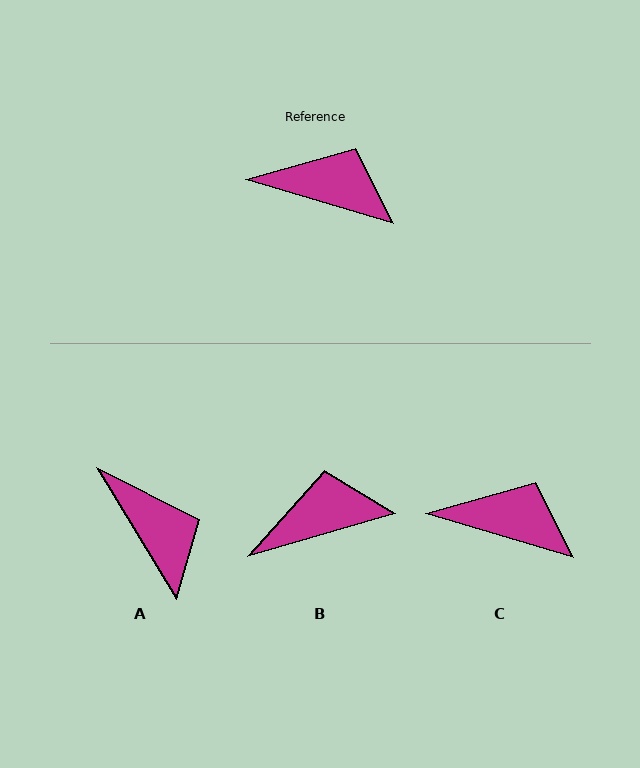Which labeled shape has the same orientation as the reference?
C.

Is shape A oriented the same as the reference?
No, it is off by about 43 degrees.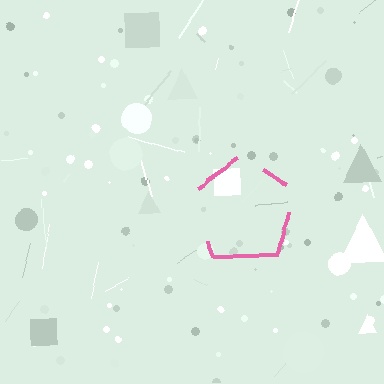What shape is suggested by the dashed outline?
The dashed outline suggests a pentagon.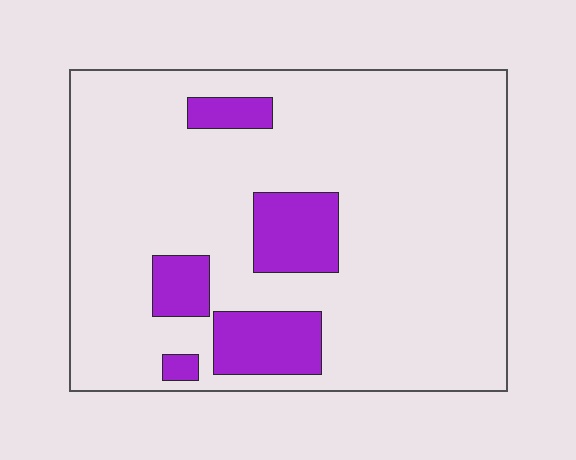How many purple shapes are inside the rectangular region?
5.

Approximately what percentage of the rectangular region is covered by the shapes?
Approximately 15%.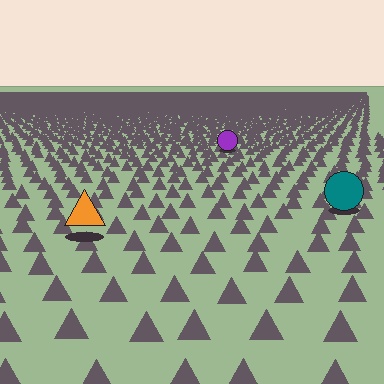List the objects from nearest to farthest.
From nearest to farthest: the orange triangle, the teal circle, the purple circle.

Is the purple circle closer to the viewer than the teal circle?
No. The teal circle is closer — you can tell from the texture gradient: the ground texture is coarser near it.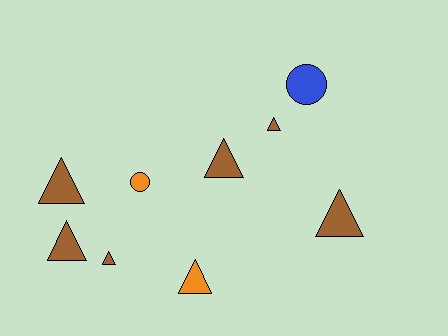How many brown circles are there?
There are no brown circles.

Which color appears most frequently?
Brown, with 6 objects.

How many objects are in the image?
There are 9 objects.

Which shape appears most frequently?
Triangle, with 7 objects.